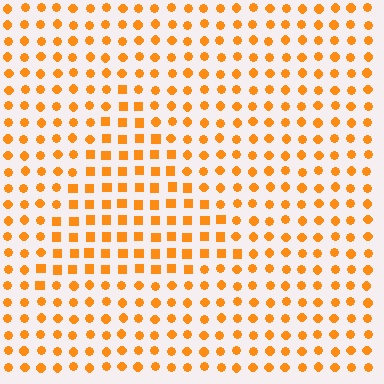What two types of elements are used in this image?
The image uses squares inside the triangle region and circles outside it.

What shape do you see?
I see a triangle.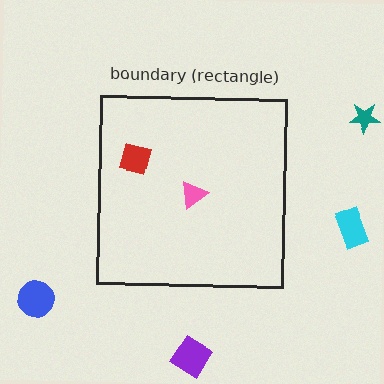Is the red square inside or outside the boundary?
Inside.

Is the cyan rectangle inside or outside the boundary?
Outside.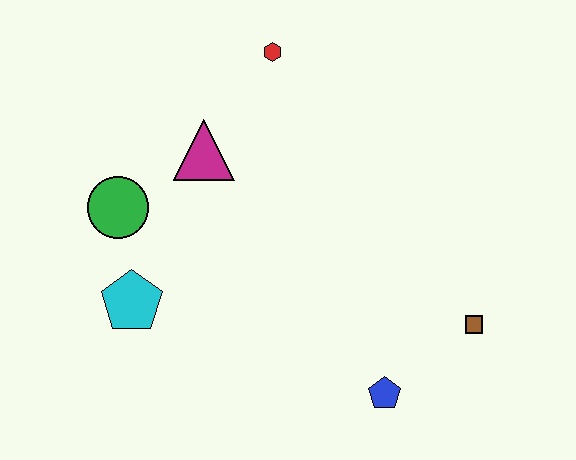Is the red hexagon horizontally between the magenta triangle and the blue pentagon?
Yes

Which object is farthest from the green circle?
The brown square is farthest from the green circle.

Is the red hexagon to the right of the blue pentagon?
No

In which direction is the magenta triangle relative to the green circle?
The magenta triangle is to the right of the green circle.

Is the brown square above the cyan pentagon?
No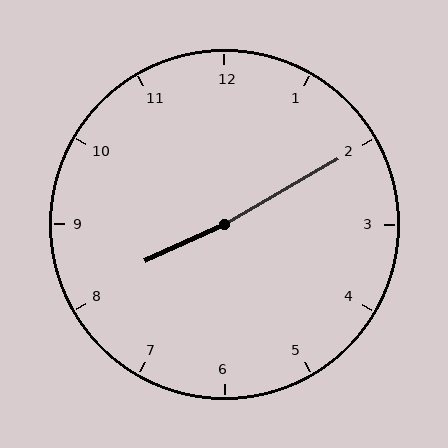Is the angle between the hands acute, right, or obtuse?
It is obtuse.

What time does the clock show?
8:10.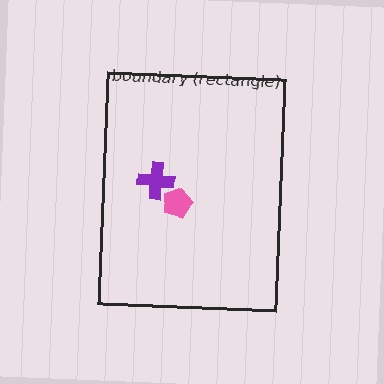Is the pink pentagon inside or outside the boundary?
Inside.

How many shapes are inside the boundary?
2 inside, 0 outside.